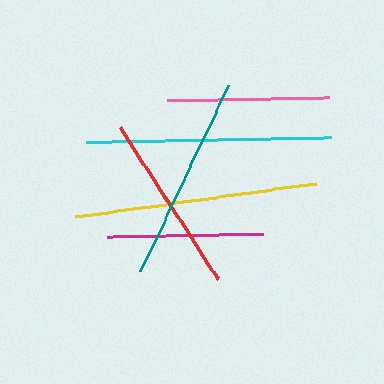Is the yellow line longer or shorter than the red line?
The yellow line is longer than the red line.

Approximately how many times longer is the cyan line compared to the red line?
The cyan line is approximately 1.4 times the length of the red line.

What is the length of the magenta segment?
The magenta segment is approximately 156 pixels long.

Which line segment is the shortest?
The magenta line is the shortest at approximately 156 pixels.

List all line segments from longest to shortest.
From longest to shortest: cyan, yellow, teal, red, pink, magenta.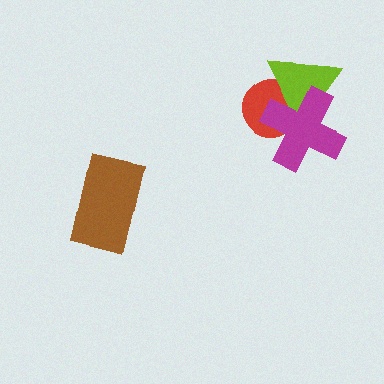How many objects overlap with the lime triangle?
2 objects overlap with the lime triangle.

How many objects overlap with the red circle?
2 objects overlap with the red circle.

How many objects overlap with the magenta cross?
2 objects overlap with the magenta cross.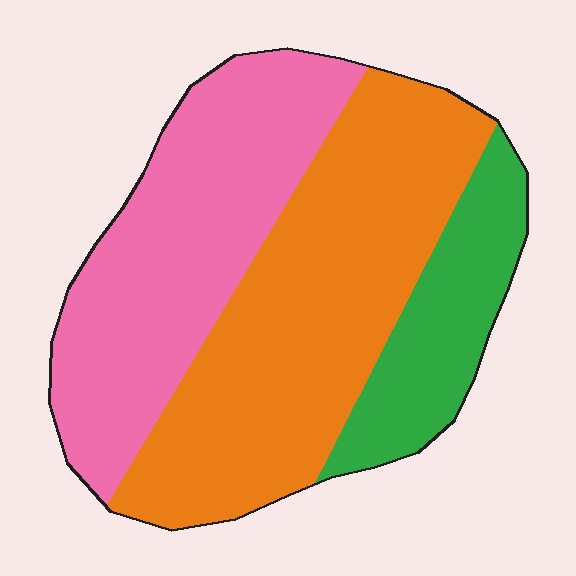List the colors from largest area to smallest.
From largest to smallest: orange, pink, green.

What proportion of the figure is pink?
Pink takes up between a quarter and a half of the figure.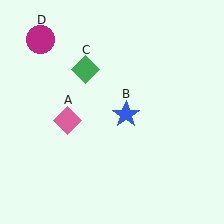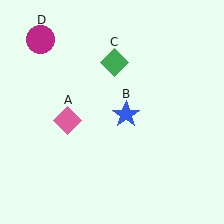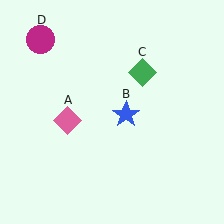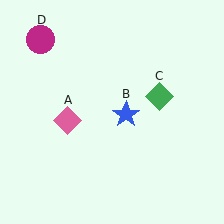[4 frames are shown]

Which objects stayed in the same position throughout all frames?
Pink diamond (object A) and blue star (object B) and magenta circle (object D) remained stationary.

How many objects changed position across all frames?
1 object changed position: green diamond (object C).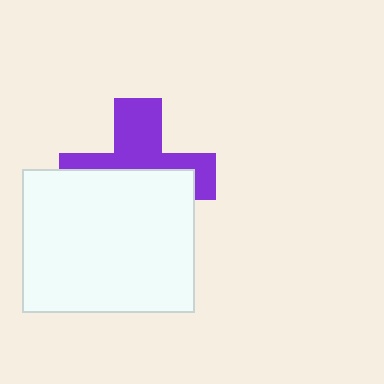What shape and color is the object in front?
The object in front is a white rectangle.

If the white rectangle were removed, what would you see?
You would see the complete purple cross.